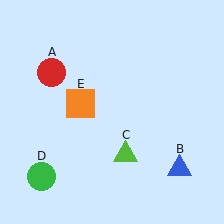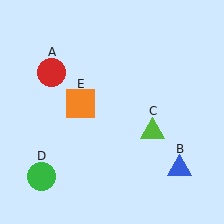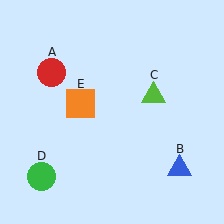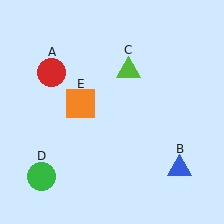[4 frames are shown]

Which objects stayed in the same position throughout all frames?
Red circle (object A) and blue triangle (object B) and green circle (object D) and orange square (object E) remained stationary.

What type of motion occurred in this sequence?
The lime triangle (object C) rotated counterclockwise around the center of the scene.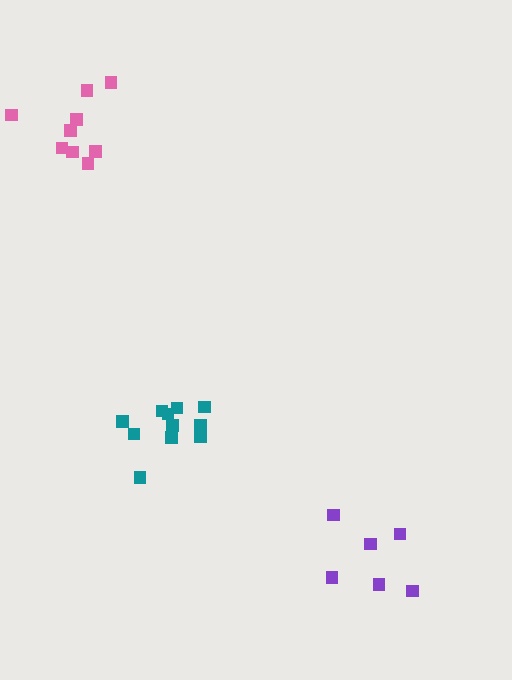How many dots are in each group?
Group 1: 9 dots, Group 2: 11 dots, Group 3: 6 dots (26 total).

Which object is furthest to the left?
The pink cluster is leftmost.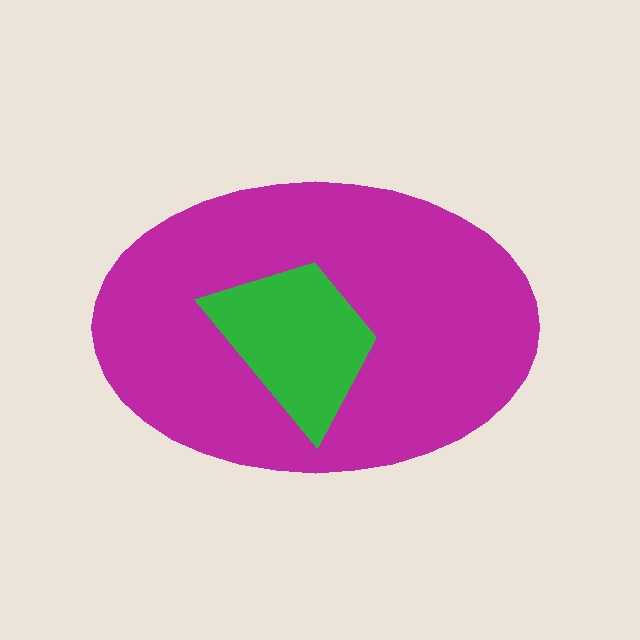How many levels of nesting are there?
2.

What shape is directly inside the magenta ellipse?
The green trapezoid.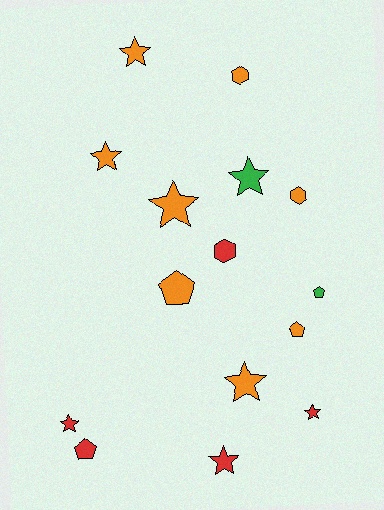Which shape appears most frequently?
Star, with 8 objects.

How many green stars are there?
There is 1 green star.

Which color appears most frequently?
Orange, with 8 objects.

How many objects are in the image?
There are 15 objects.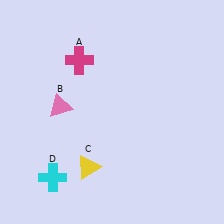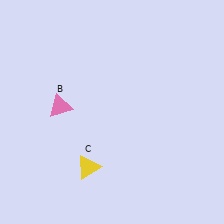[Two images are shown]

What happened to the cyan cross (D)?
The cyan cross (D) was removed in Image 2. It was in the bottom-left area of Image 1.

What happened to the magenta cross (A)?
The magenta cross (A) was removed in Image 2. It was in the top-left area of Image 1.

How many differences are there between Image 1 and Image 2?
There are 2 differences between the two images.